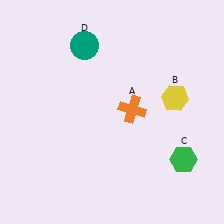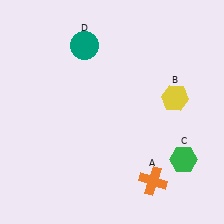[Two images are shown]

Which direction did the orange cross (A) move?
The orange cross (A) moved down.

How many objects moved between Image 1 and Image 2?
1 object moved between the two images.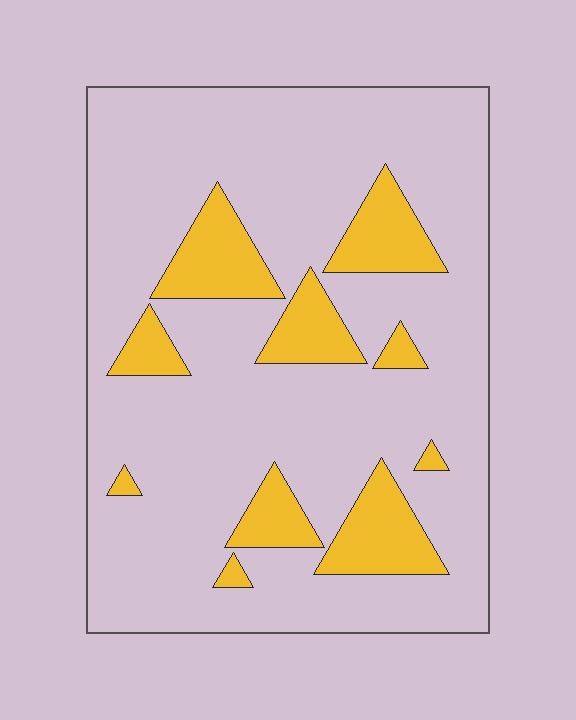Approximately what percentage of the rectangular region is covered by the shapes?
Approximately 20%.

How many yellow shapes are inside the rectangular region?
10.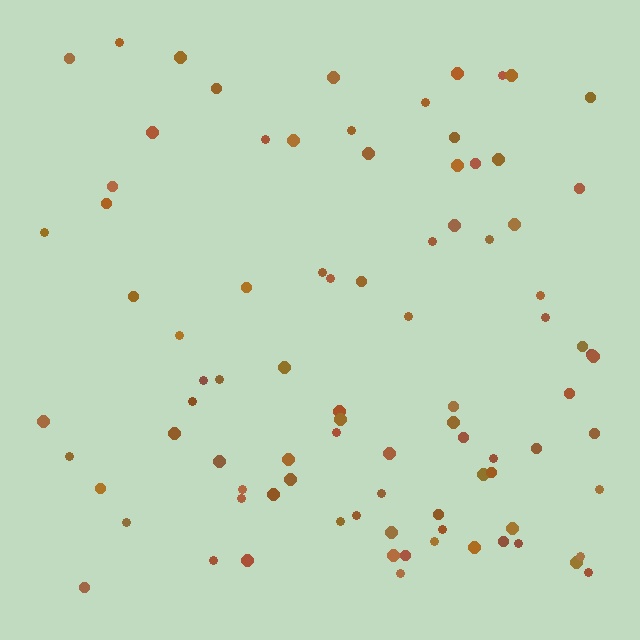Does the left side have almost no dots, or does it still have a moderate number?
Still a moderate number, just noticeably fewer than the right.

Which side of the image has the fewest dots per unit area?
The left.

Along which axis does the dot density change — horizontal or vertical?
Horizontal.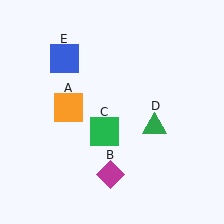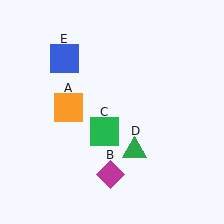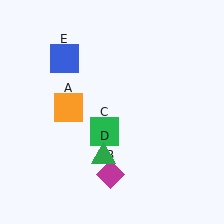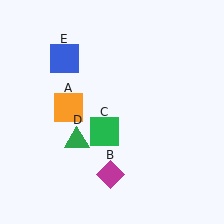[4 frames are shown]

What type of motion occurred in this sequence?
The green triangle (object D) rotated clockwise around the center of the scene.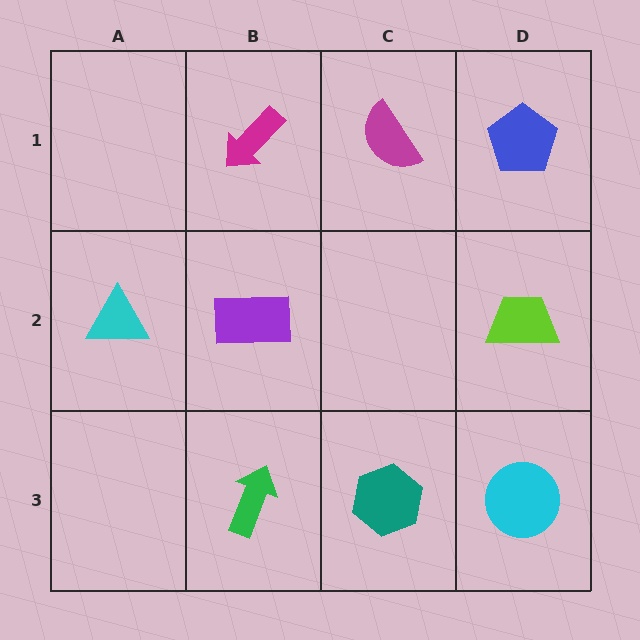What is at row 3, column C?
A teal hexagon.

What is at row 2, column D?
A lime trapezoid.